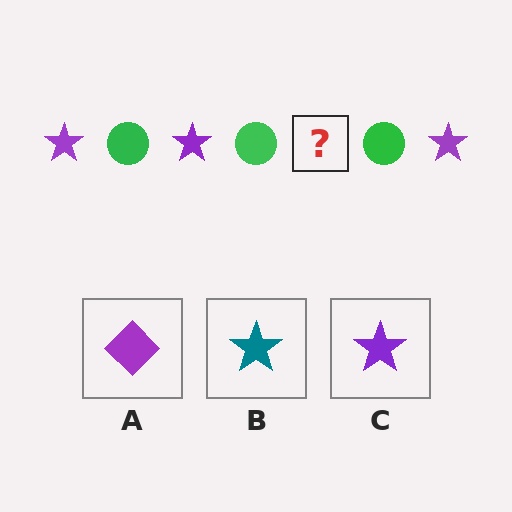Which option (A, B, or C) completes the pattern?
C.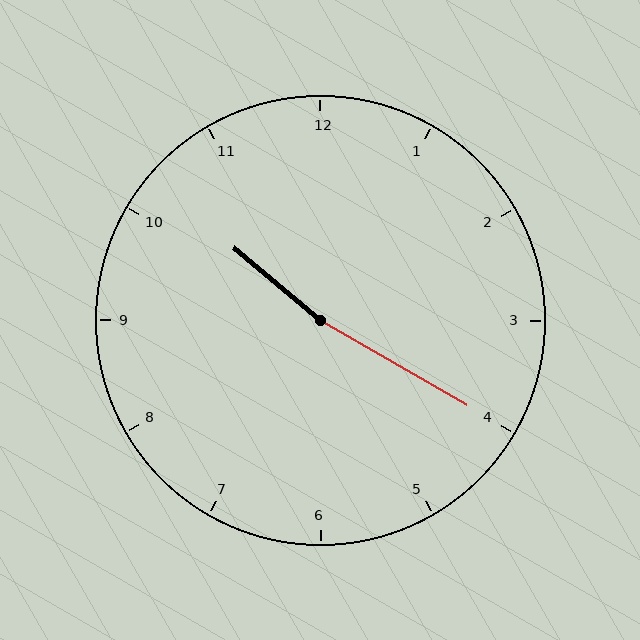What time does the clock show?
10:20.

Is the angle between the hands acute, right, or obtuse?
It is obtuse.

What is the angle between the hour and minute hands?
Approximately 170 degrees.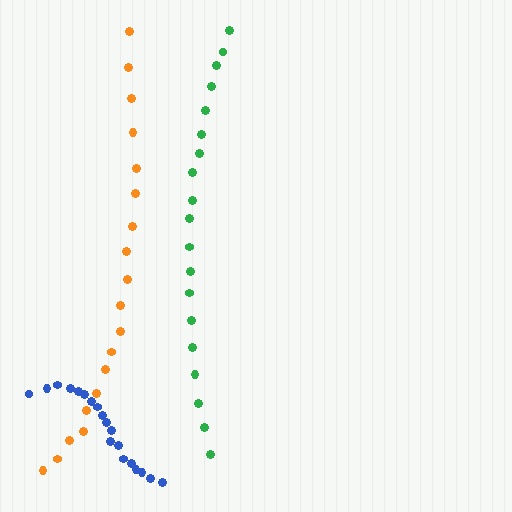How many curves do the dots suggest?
There are 3 distinct paths.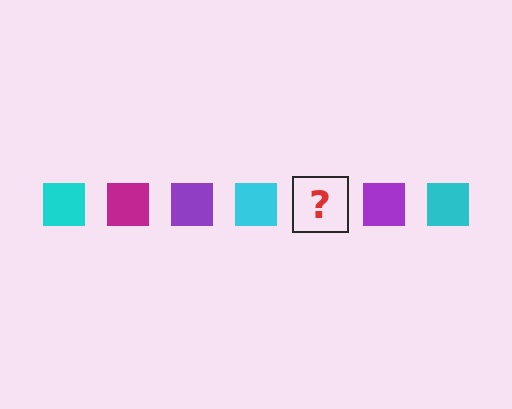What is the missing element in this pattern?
The missing element is a magenta square.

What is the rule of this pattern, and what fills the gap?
The rule is that the pattern cycles through cyan, magenta, purple squares. The gap should be filled with a magenta square.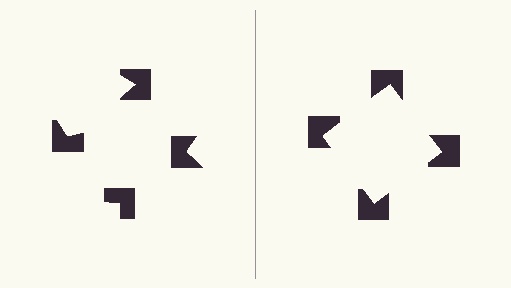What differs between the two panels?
The notched squares are positioned identically on both sides; only the wedge orientations differ. On the right they align to a square; on the left they are misaligned.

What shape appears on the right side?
An illusory square.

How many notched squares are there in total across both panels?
8 — 4 on each side.